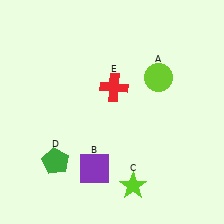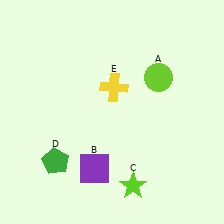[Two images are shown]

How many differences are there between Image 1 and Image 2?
There is 1 difference between the two images.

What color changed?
The cross (E) changed from red in Image 1 to yellow in Image 2.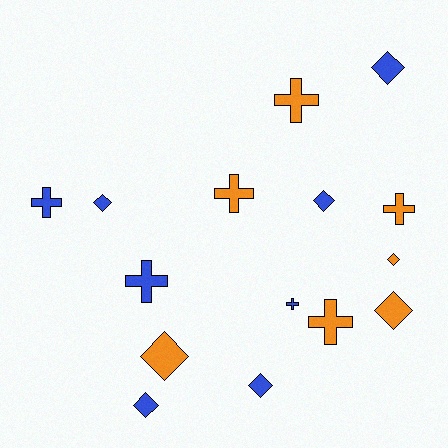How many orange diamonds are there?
There are 3 orange diamonds.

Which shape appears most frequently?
Diamond, with 8 objects.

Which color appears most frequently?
Blue, with 8 objects.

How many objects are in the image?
There are 15 objects.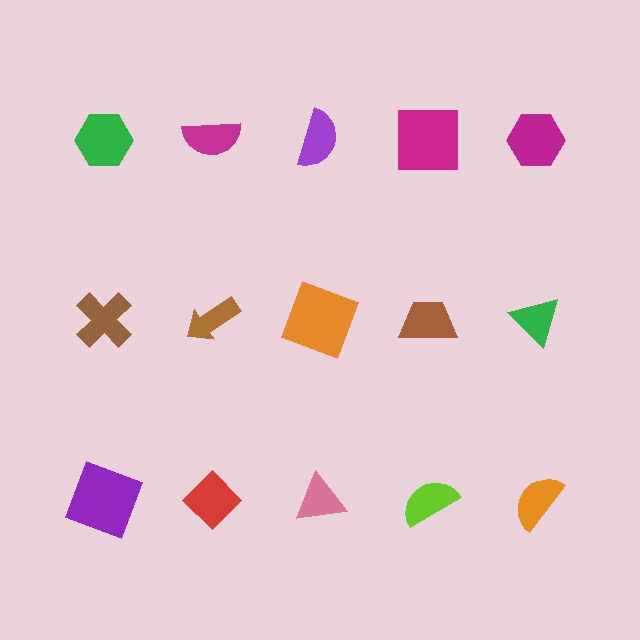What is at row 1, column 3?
A purple semicircle.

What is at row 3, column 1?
A purple square.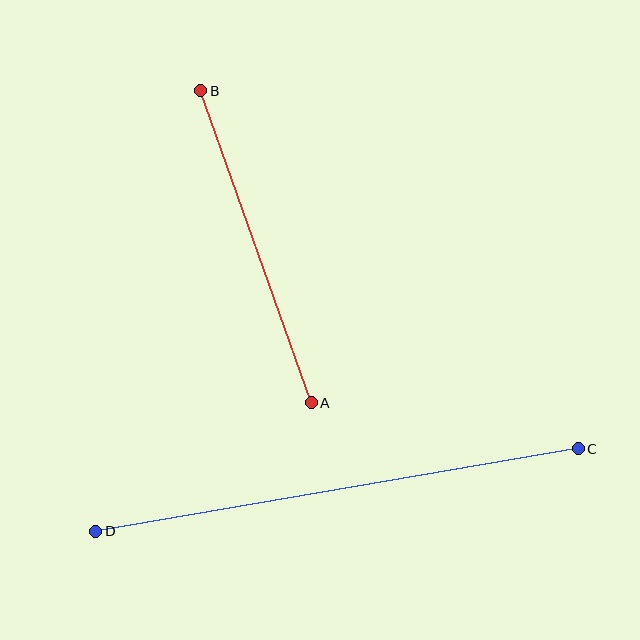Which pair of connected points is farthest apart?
Points C and D are farthest apart.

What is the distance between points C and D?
The distance is approximately 490 pixels.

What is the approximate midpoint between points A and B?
The midpoint is at approximately (256, 247) pixels.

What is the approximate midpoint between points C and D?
The midpoint is at approximately (337, 490) pixels.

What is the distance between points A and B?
The distance is approximately 331 pixels.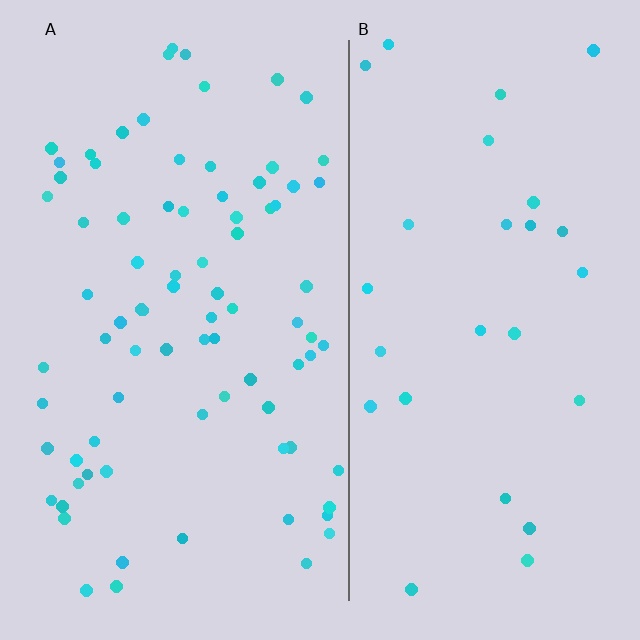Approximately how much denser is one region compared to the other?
Approximately 3.0× — region A over region B.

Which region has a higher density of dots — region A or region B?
A (the left).